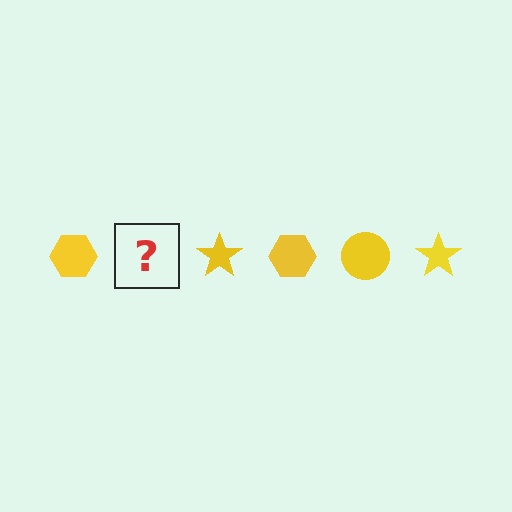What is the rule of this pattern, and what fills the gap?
The rule is that the pattern cycles through hexagon, circle, star shapes in yellow. The gap should be filled with a yellow circle.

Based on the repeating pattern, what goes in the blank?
The blank should be a yellow circle.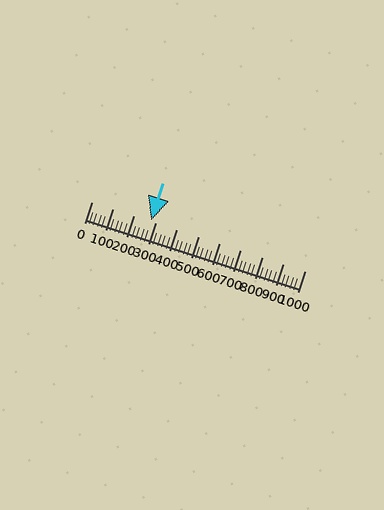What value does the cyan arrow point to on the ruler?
The cyan arrow points to approximately 280.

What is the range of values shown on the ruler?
The ruler shows values from 0 to 1000.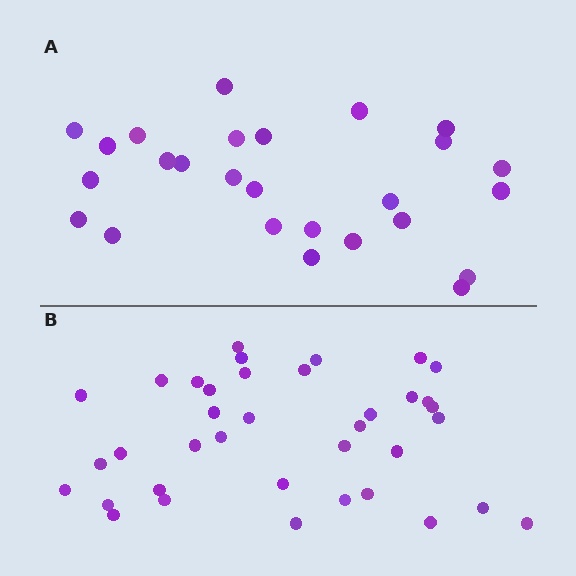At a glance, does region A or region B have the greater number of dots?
Region B (the bottom region) has more dots.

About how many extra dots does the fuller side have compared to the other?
Region B has roughly 12 or so more dots than region A.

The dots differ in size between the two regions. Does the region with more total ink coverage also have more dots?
No. Region A has more total ink coverage because its dots are larger, but region B actually contains more individual dots. Total area can be misleading — the number of items is what matters here.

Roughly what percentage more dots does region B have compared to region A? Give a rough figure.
About 40% more.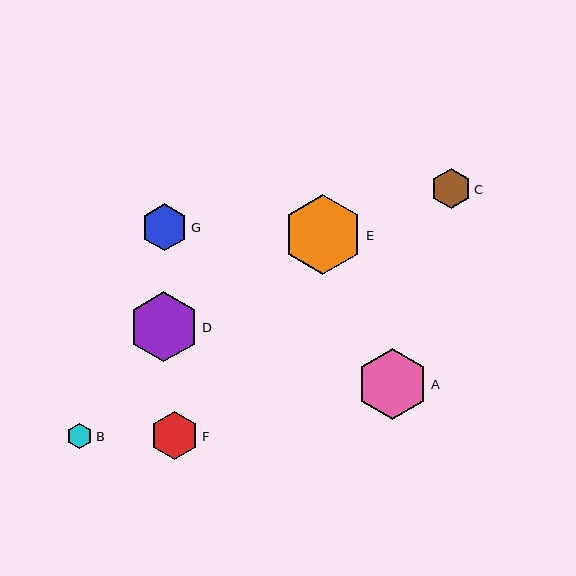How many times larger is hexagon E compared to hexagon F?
Hexagon E is approximately 1.6 times the size of hexagon F.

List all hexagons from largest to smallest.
From largest to smallest: E, A, D, F, G, C, B.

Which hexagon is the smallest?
Hexagon B is the smallest with a size of approximately 26 pixels.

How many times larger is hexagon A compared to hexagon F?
Hexagon A is approximately 1.5 times the size of hexagon F.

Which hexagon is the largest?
Hexagon E is the largest with a size of approximately 79 pixels.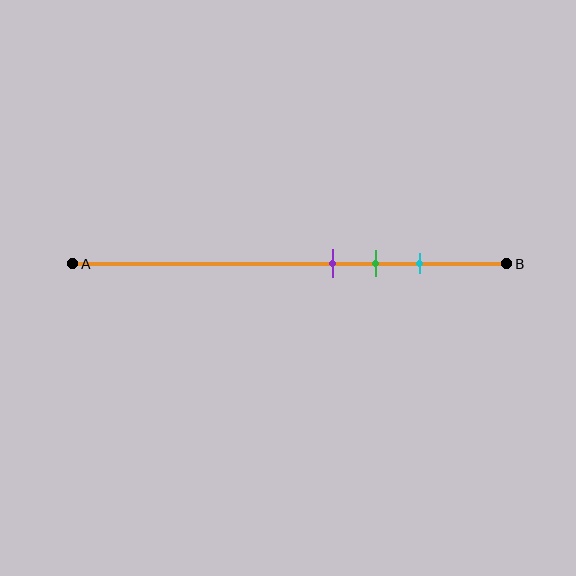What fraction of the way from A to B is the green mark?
The green mark is approximately 70% (0.7) of the way from A to B.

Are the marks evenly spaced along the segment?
Yes, the marks are approximately evenly spaced.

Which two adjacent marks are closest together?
The purple and green marks are the closest adjacent pair.